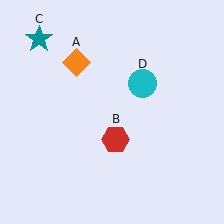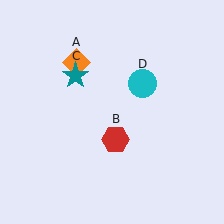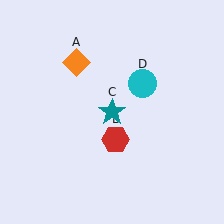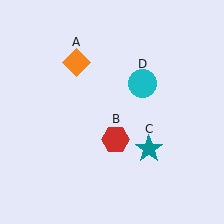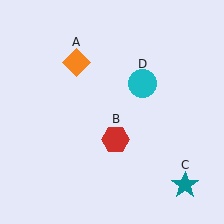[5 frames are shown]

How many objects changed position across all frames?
1 object changed position: teal star (object C).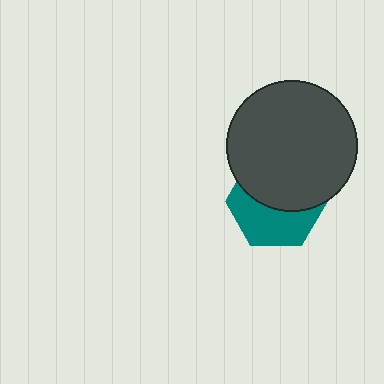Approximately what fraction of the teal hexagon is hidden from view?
Roughly 53% of the teal hexagon is hidden behind the dark gray circle.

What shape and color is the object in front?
The object in front is a dark gray circle.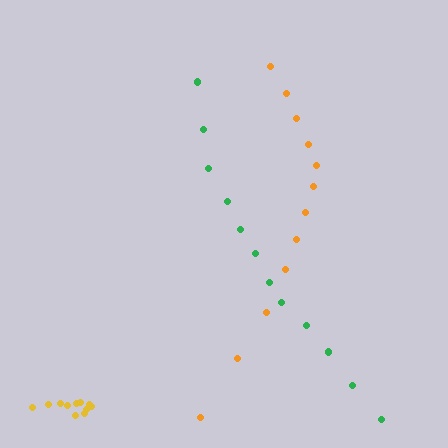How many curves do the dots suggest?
There are 3 distinct paths.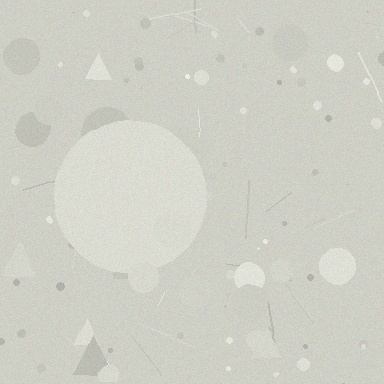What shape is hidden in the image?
A circle is hidden in the image.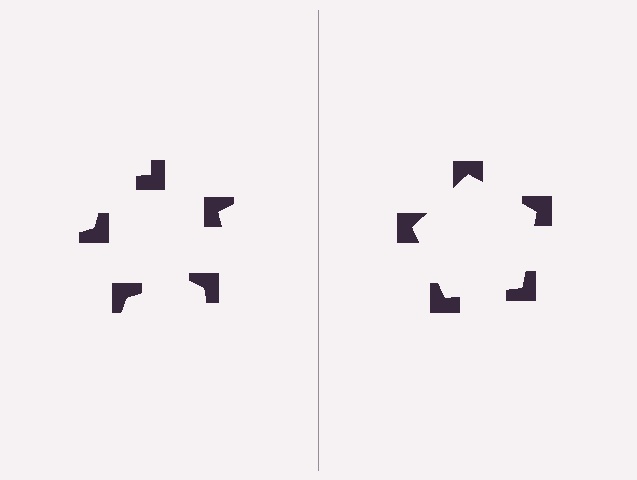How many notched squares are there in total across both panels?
10 — 5 on each side.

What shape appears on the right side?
An illusory pentagon.